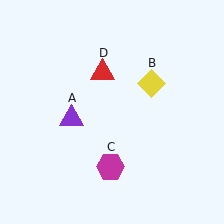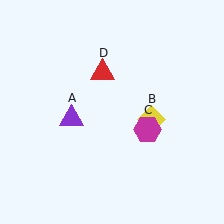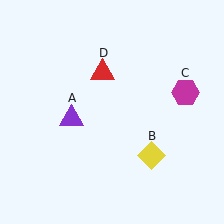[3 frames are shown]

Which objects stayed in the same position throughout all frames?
Purple triangle (object A) and red triangle (object D) remained stationary.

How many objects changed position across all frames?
2 objects changed position: yellow diamond (object B), magenta hexagon (object C).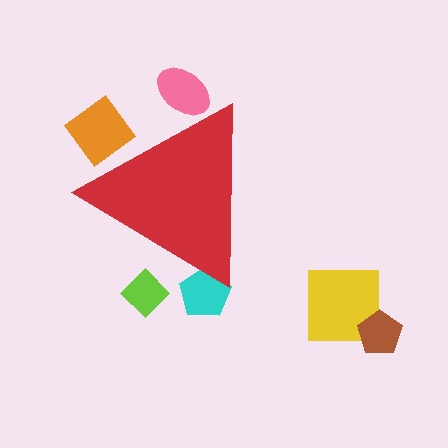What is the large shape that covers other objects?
A red triangle.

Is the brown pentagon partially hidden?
No, the brown pentagon is fully visible.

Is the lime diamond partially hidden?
Yes, the lime diamond is partially hidden behind the red triangle.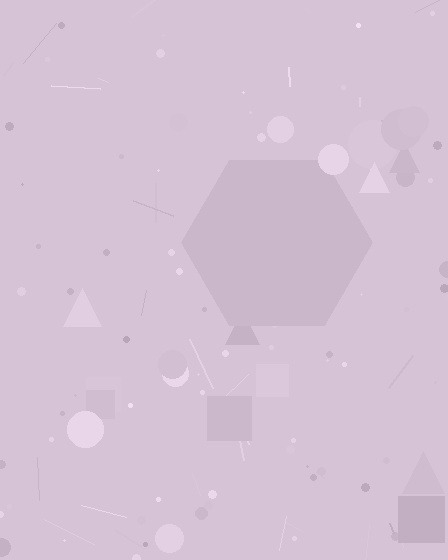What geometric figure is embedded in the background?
A hexagon is embedded in the background.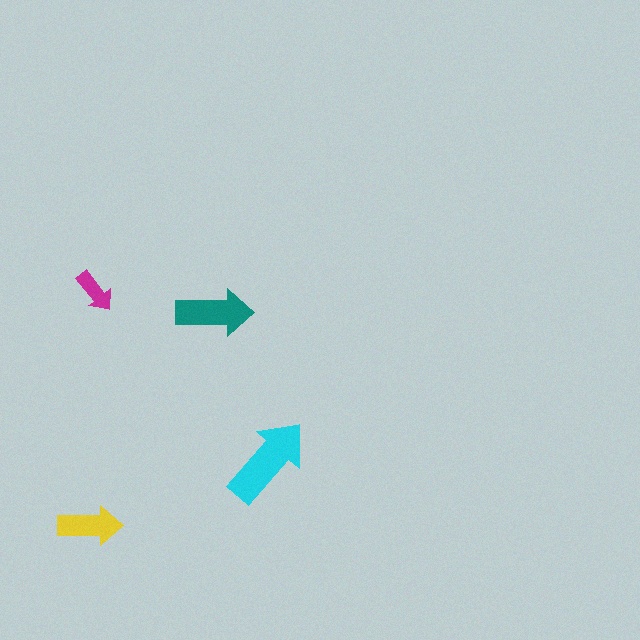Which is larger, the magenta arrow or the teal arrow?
The teal one.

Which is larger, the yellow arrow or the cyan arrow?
The cyan one.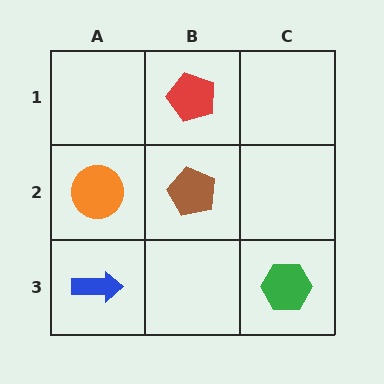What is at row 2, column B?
A brown pentagon.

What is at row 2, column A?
An orange circle.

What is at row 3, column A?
A blue arrow.